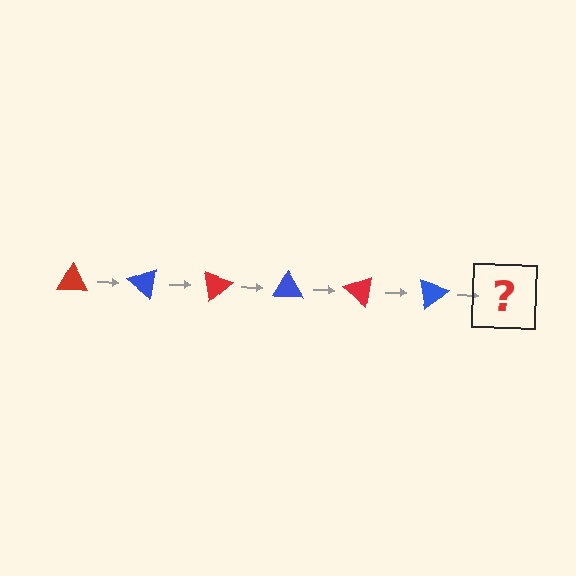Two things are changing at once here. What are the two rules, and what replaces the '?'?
The two rules are that it rotates 40 degrees each step and the color cycles through red and blue. The '?' should be a red triangle, rotated 240 degrees from the start.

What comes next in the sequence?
The next element should be a red triangle, rotated 240 degrees from the start.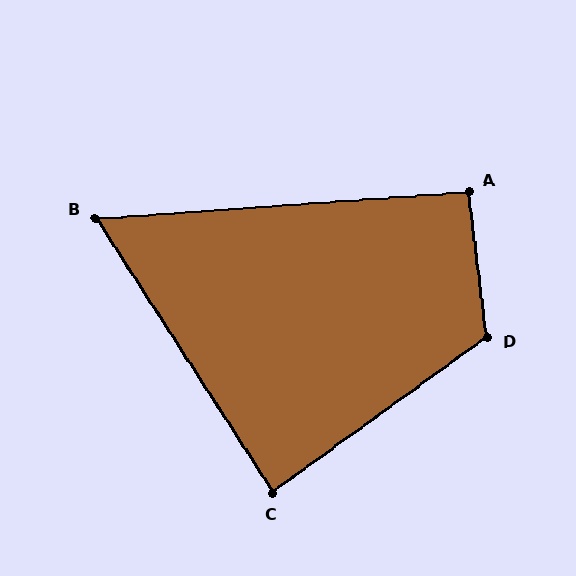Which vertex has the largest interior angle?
D, at approximately 119 degrees.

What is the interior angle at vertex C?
Approximately 87 degrees (approximately right).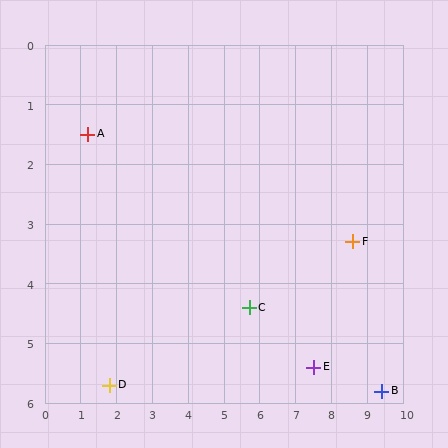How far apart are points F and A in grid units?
Points F and A are about 7.6 grid units apart.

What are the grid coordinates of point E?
Point E is at approximately (7.5, 5.4).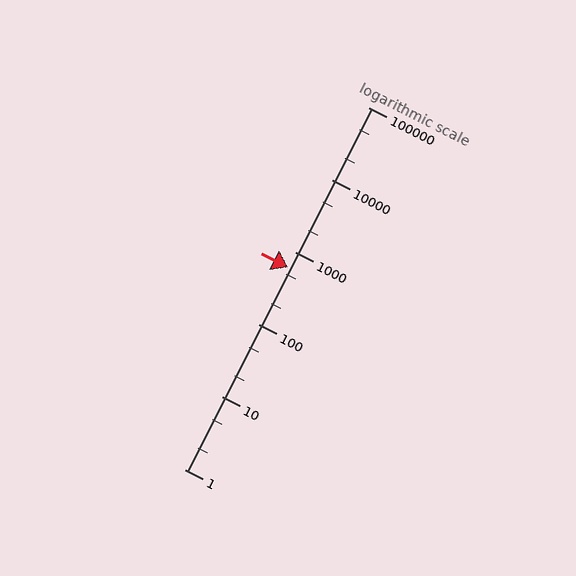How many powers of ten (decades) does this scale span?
The scale spans 5 decades, from 1 to 100000.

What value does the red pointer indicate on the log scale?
The pointer indicates approximately 610.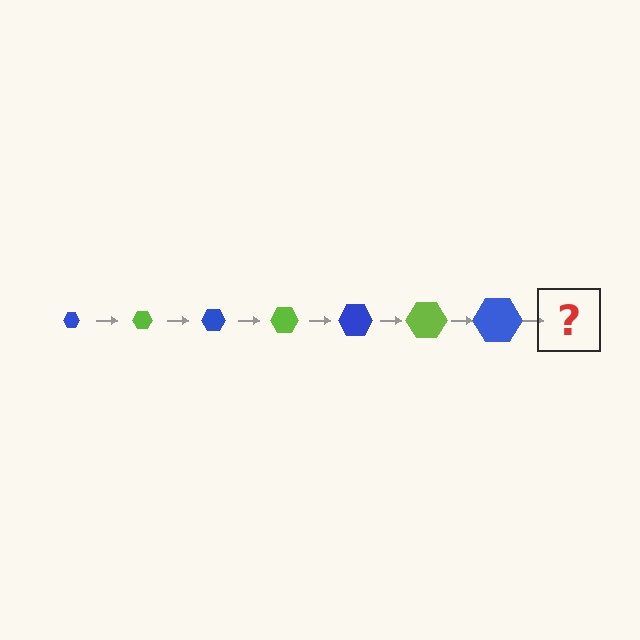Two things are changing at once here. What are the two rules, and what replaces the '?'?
The two rules are that the hexagon grows larger each step and the color cycles through blue and lime. The '?' should be a lime hexagon, larger than the previous one.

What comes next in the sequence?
The next element should be a lime hexagon, larger than the previous one.